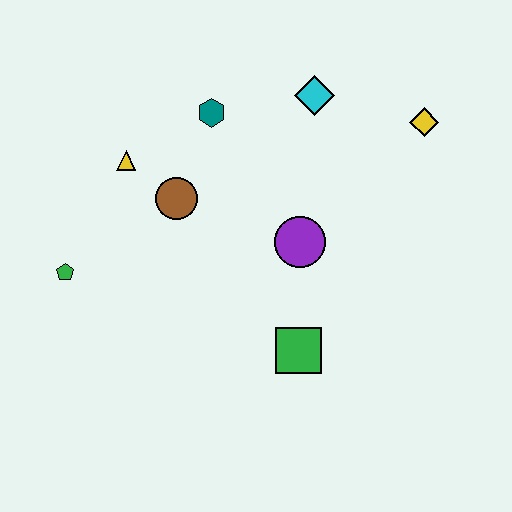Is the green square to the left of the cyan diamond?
Yes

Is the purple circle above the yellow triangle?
No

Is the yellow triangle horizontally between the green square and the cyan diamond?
No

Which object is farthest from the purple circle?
The green pentagon is farthest from the purple circle.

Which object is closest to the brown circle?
The yellow triangle is closest to the brown circle.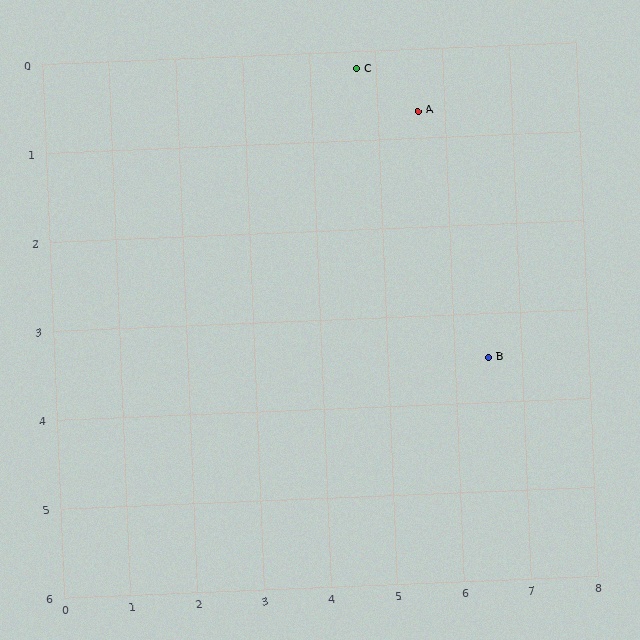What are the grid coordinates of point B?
Point B is at approximately (6.5, 3.5).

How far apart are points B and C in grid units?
Points B and C are about 3.8 grid units apart.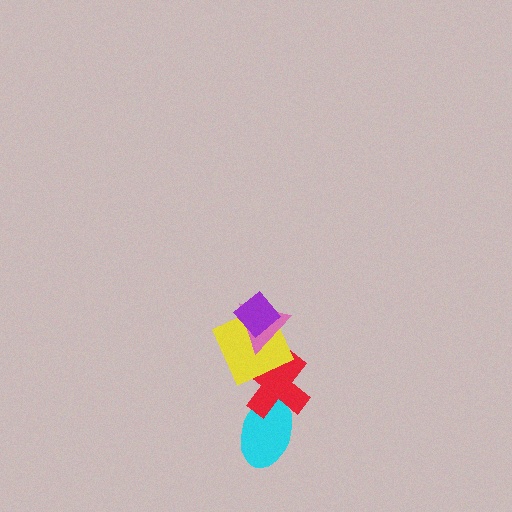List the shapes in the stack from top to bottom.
From top to bottom: the purple diamond, the pink triangle, the yellow square, the red cross, the cyan ellipse.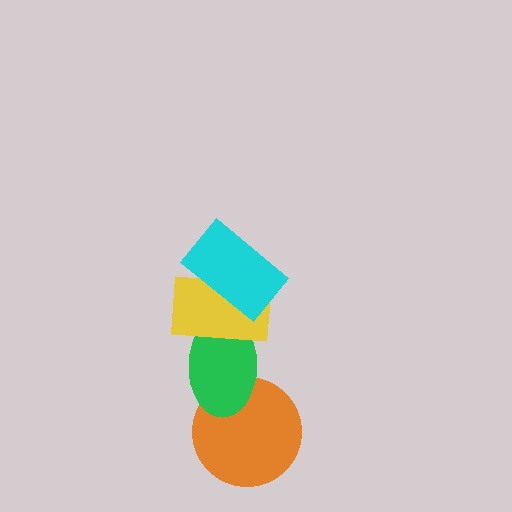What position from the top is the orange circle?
The orange circle is 4th from the top.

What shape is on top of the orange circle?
The green ellipse is on top of the orange circle.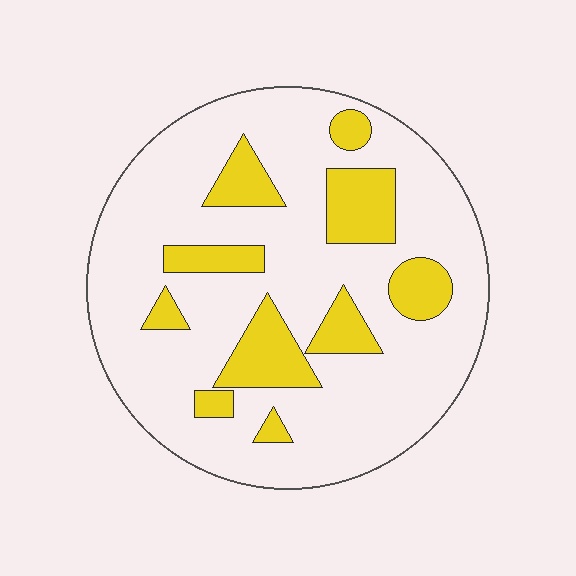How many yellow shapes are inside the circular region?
10.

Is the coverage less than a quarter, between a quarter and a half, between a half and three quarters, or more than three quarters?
Less than a quarter.